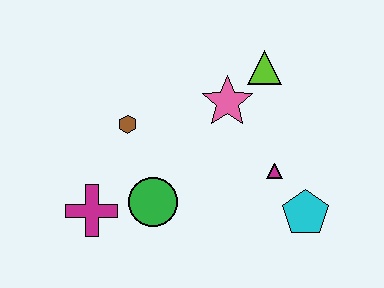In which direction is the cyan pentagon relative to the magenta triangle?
The cyan pentagon is below the magenta triangle.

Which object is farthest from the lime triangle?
The magenta cross is farthest from the lime triangle.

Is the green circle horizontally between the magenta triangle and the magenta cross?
Yes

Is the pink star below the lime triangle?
Yes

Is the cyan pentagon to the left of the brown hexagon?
No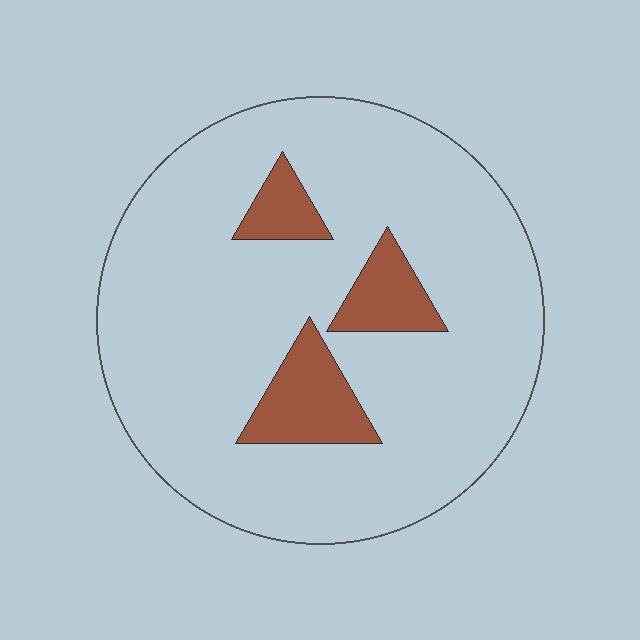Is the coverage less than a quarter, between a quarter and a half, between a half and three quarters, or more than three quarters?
Less than a quarter.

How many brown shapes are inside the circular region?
3.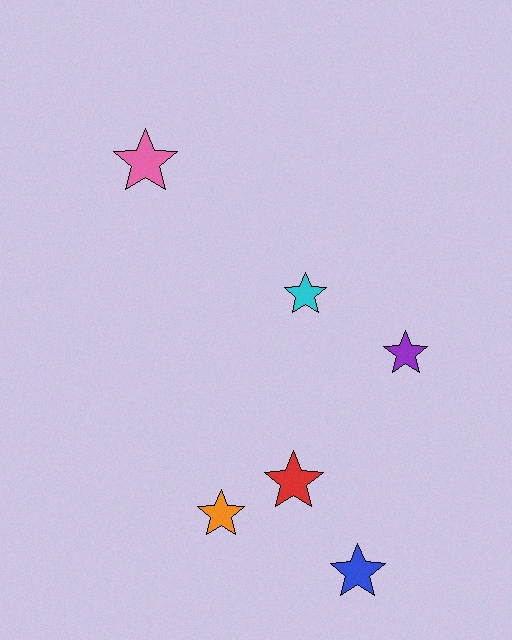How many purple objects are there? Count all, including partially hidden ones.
There is 1 purple object.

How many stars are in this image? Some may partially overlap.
There are 6 stars.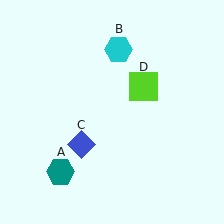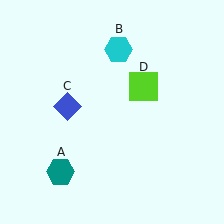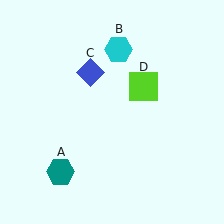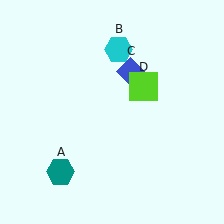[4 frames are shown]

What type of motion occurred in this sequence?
The blue diamond (object C) rotated clockwise around the center of the scene.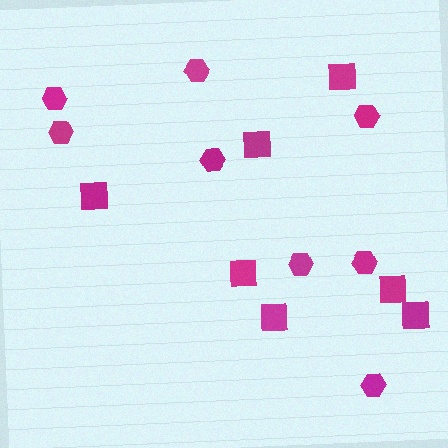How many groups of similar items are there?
There are 2 groups: one group of squares (7) and one group of hexagons (8).